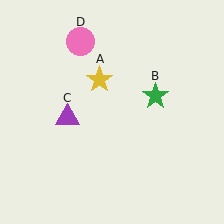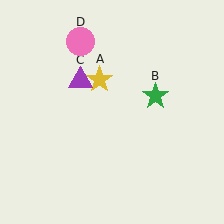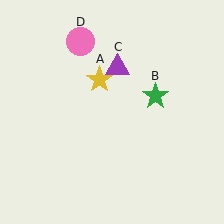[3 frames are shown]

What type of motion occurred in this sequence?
The purple triangle (object C) rotated clockwise around the center of the scene.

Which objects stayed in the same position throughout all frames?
Yellow star (object A) and green star (object B) and pink circle (object D) remained stationary.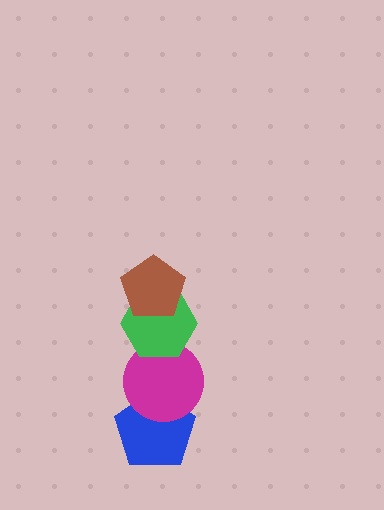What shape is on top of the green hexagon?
The brown pentagon is on top of the green hexagon.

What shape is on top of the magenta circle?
The green hexagon is on top of the magenta circle.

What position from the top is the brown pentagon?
The brown pentagon is 1st from the top.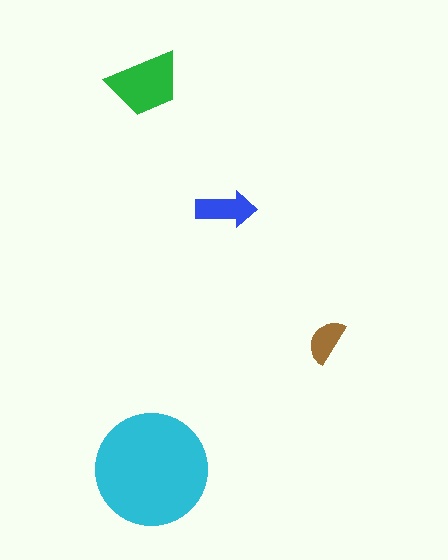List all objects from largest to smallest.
The cyan circle, the green trapezoid, the blue arrow, the brown semicircle.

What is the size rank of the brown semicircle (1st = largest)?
4th.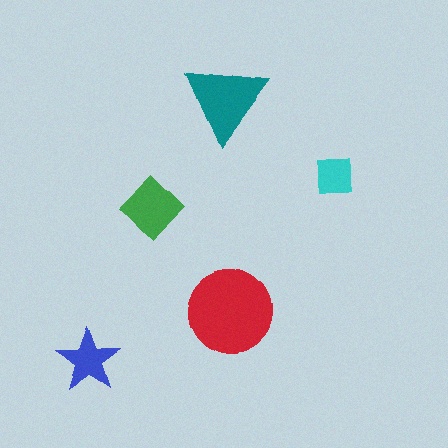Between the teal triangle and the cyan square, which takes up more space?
The teal triangle.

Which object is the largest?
The red circle.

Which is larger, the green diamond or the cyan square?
The green diamond.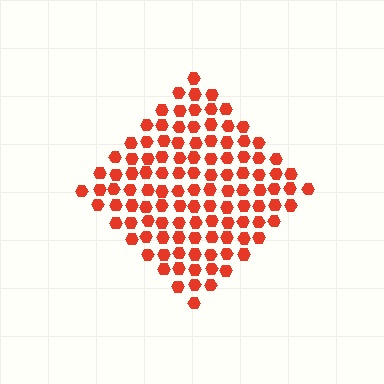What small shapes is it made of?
It is made of small hexagons.